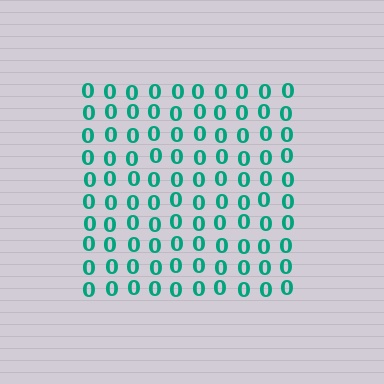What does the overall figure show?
The overall figure shows a square.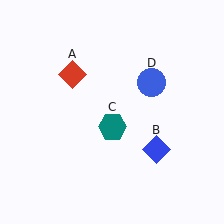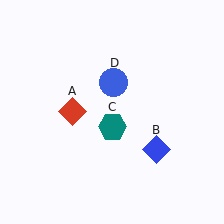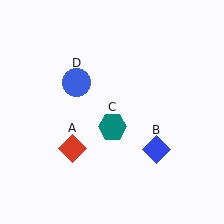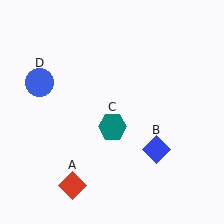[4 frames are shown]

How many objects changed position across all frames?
2 objects changed position: red diamond (object A), blue circle (object D).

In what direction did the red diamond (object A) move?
The red diamond (object A) moved down.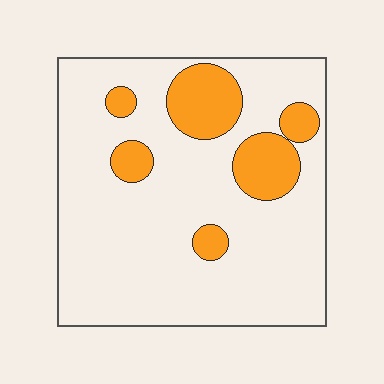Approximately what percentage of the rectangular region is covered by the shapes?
Approximately 20%.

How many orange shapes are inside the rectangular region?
6.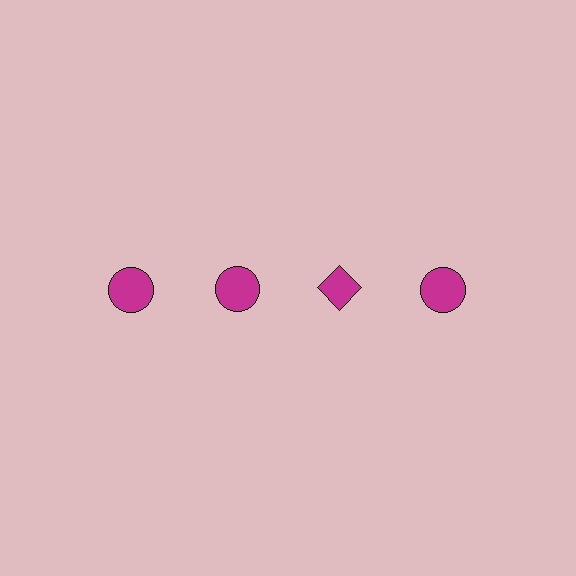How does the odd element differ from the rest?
It has a different shape: diamond instead of circle.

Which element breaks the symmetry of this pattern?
The magenta diamond in the top row, center column breaks the symmetry. All other shapes are magenta circles.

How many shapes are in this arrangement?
There are 4 shapes arranged in a grid pattern.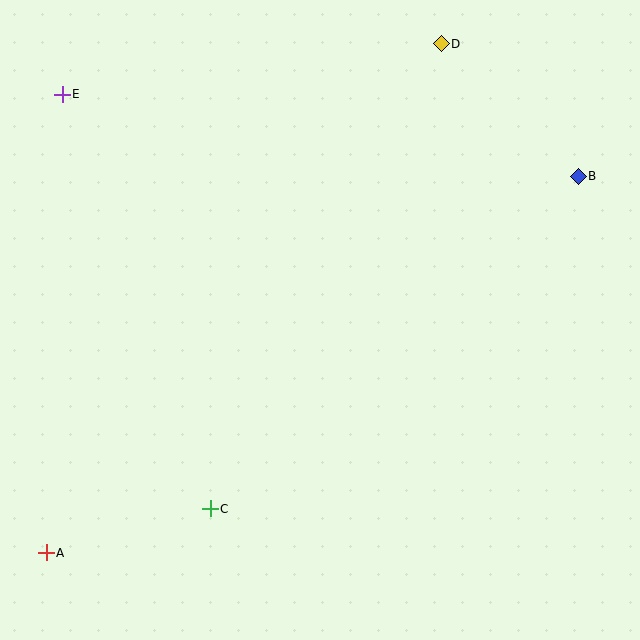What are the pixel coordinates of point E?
Point E is at (62, 94).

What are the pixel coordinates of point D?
Point D is at (441, 44).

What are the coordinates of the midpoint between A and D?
The midpoint between A and D is at (244, 298).